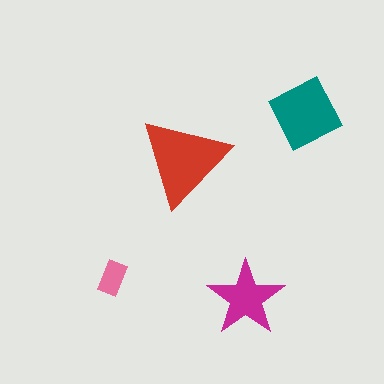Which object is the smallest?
The pink rectangle.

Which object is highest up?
The teal square is topmost.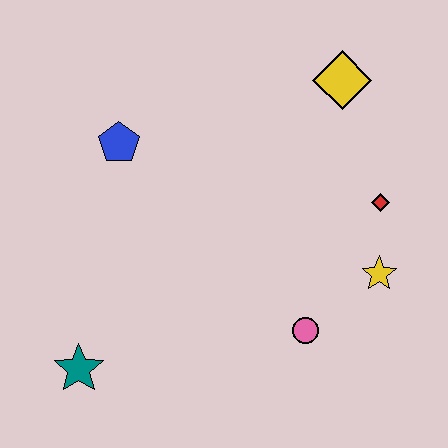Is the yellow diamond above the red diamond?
Yes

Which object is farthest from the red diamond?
The teal star is farthest from the red diamond.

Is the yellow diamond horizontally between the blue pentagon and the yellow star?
Yes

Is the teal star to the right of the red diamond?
No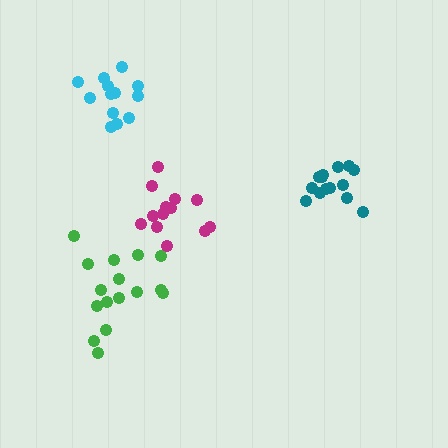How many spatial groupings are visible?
There are 4 spatial groupings.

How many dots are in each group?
Group 1: 14 dots, Group 2: 13 dots, Group 3: 16 dots, Group 4: 13 dots (56 total).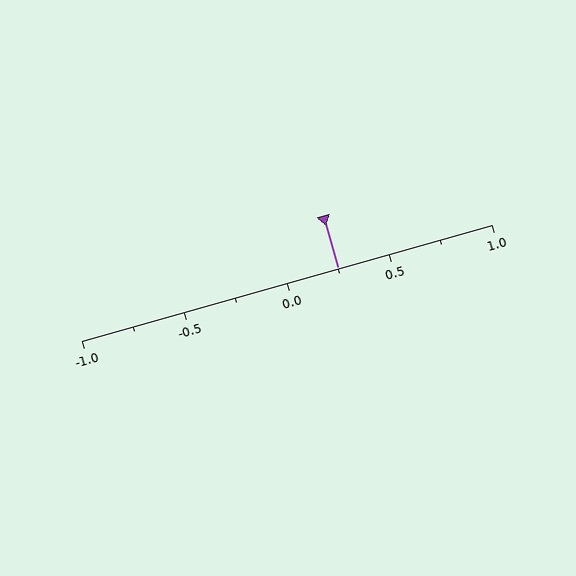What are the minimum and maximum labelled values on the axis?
The axis runs from -1.0 to 1.0.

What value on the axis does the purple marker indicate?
The marker indicates approximately 0.25.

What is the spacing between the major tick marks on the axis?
The major ticks are spaced 0.5 apart.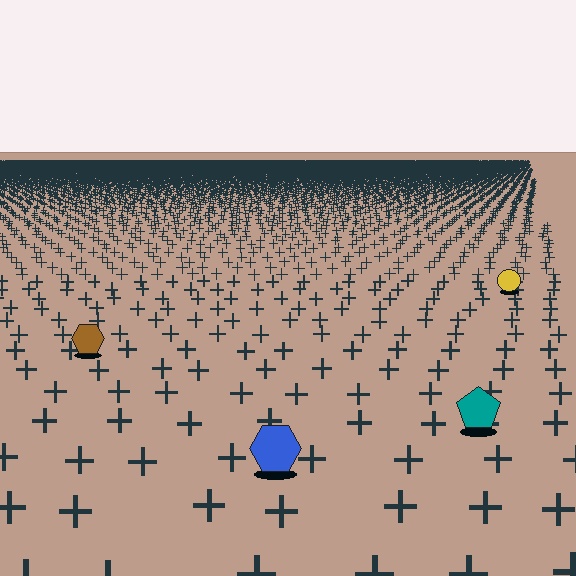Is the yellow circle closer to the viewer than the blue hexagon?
No. The blue hexagon is closer — you can tell from the texture gradient: the ground texture is coarser near it.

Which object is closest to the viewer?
The blue hexagon is closest. The texture marks near it are larger and more spread out.